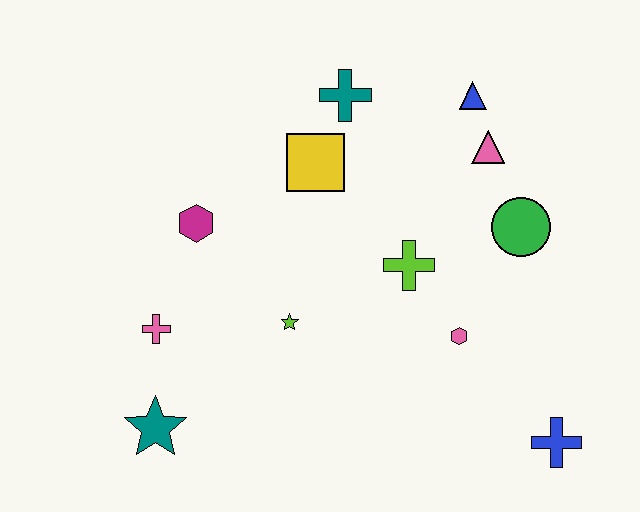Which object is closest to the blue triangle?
The pink triangle is closest to the blue triangle.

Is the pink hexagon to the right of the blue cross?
No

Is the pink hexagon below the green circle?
Yes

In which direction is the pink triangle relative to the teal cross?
The pink triangle is to the right of the teal cross.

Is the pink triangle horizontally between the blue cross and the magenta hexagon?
Yes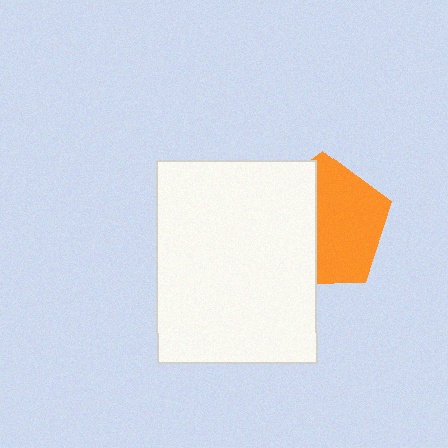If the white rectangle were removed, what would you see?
You would see the complete orange pentagon.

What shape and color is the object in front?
The object in front is a white rectangle.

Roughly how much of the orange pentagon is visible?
About half of it is visible (roughly 55%).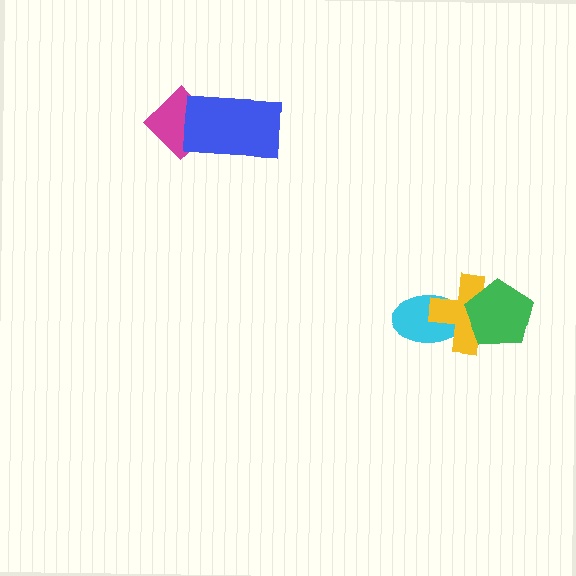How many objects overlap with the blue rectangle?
1 object overlaps with the blue rectangle.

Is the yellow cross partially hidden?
Yes, it is partially covered by another shape.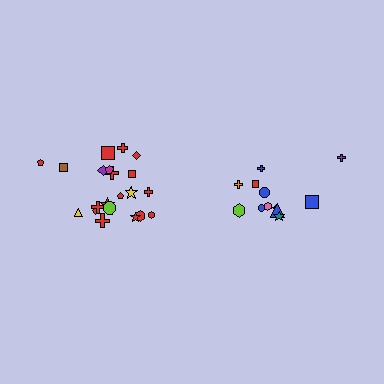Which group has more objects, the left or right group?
The left group.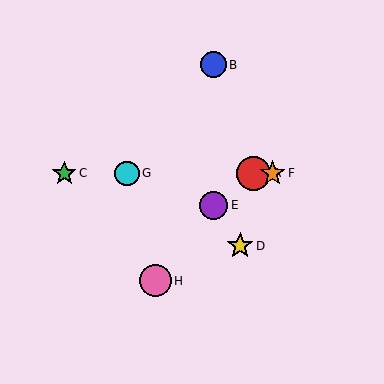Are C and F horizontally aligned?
Yes, both are at y≈173.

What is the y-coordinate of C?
Object C is at y≈173.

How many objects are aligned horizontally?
4 objects (A, C, F, G) are aligned horizontally.